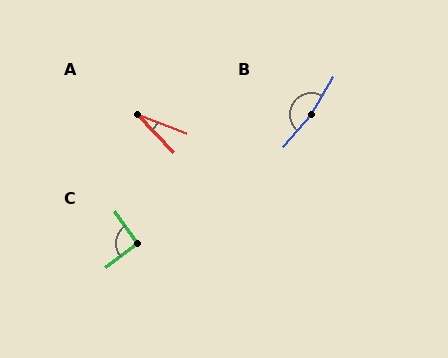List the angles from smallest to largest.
A (26°), C (92°), B (170°).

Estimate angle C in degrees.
Approximately 92 degrees.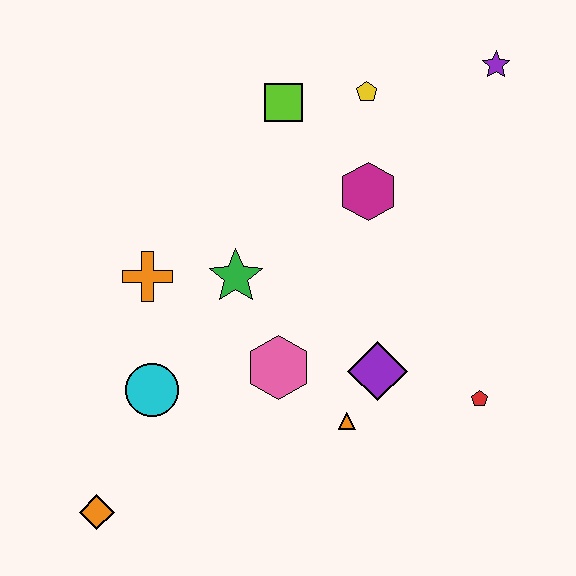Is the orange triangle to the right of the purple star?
No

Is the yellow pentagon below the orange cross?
No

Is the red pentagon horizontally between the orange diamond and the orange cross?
No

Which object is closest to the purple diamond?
The orange triangle is closest to the purple diamond.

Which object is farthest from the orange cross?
The purple star is farthest from the orange cross.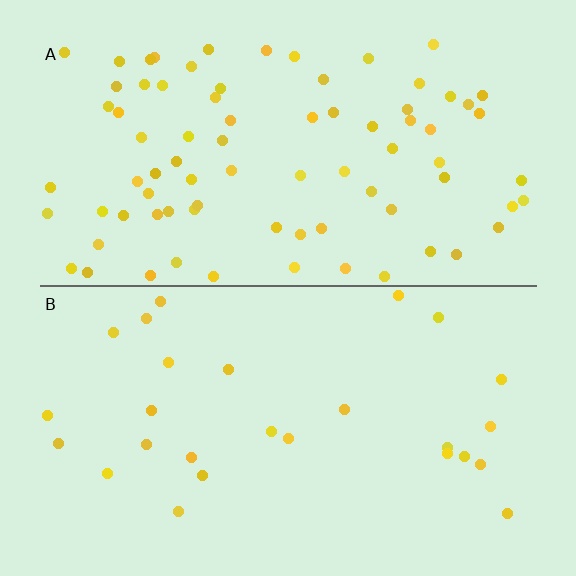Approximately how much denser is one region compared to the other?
Approximately 2.9× — region A over region B.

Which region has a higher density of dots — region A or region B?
A (the top).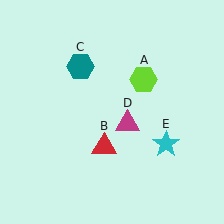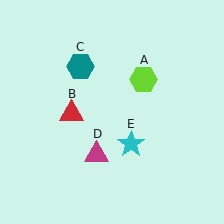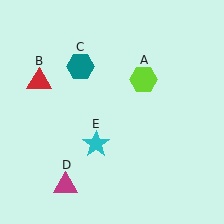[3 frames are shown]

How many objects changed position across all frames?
3 objects changed position: red triangle (object B), magenta triangle (object D), cyan star (object E).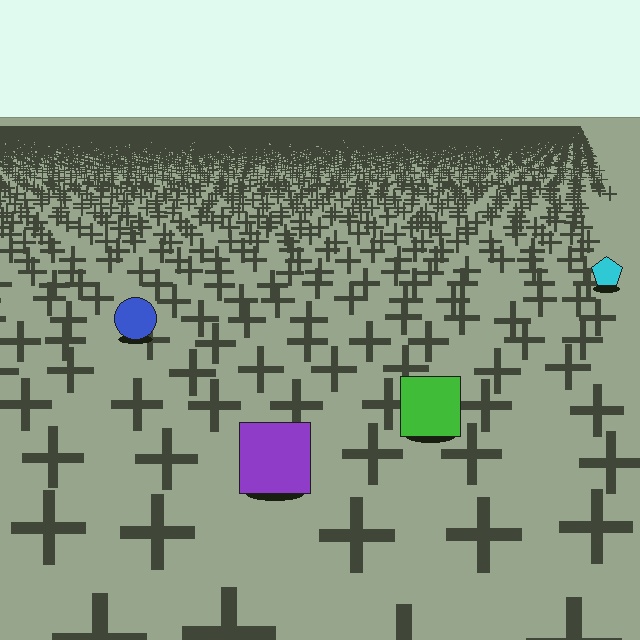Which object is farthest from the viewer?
The cyan pentagon is farthest from the viewer. It appears smaller and the ground texture around it is denser.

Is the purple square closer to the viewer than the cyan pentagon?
Yes. The purple square is closer — you can tell from the texture gradient: the ground texture is coarser near it.